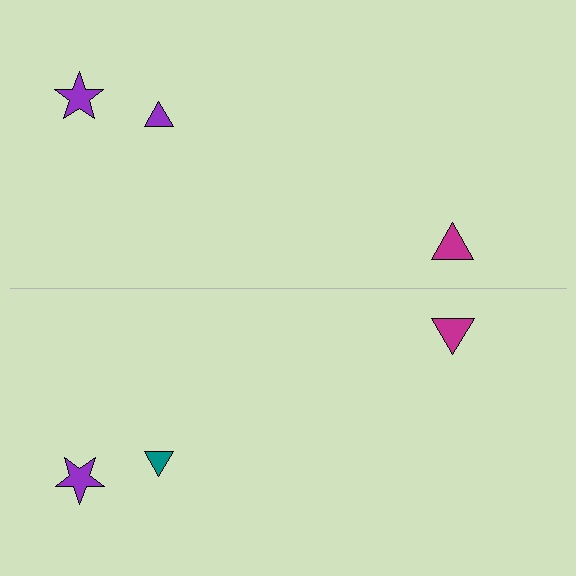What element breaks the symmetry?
The teal triangle on the bottom side breaks the symmetry — its mirror counterpart is purple.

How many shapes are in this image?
There are 6 shapes in this image.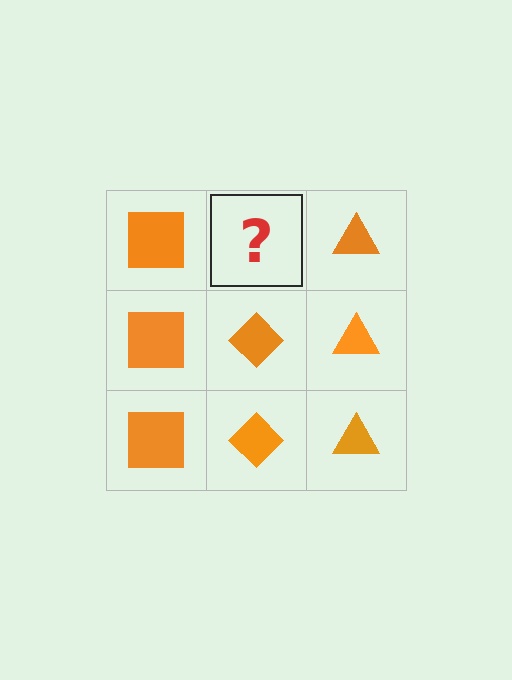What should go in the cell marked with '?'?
The missing cell should contain an orange diamond.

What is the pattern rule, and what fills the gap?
The rule is that each column has a consistent shape. The gap should be filled with an orange diamond.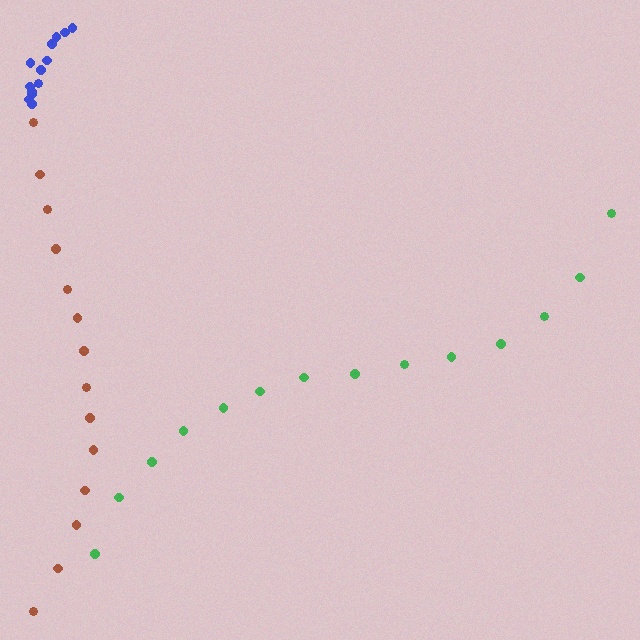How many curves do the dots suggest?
There are 3 distinct paths.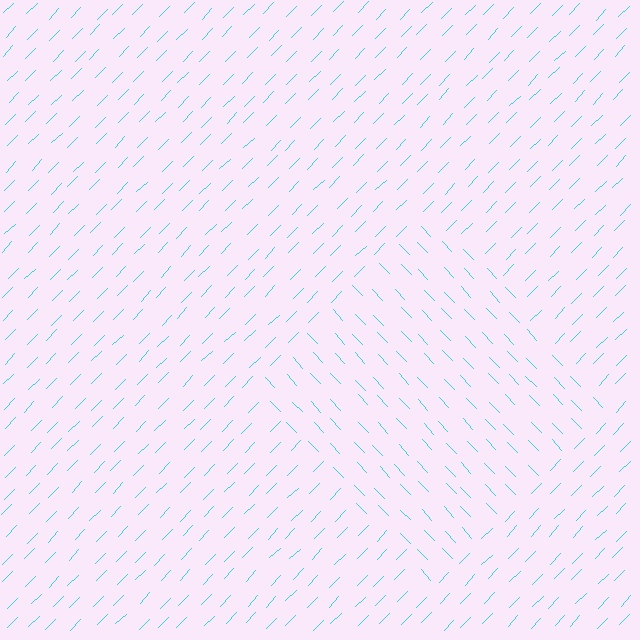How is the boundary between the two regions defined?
The boundary is defined purely by a change in line orientation (approximately 87 degrees difference). All lines are the same color and thickness.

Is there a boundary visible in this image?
Yes, there is a texture boundary formed by a change in line orientation.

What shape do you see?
I see a diamond.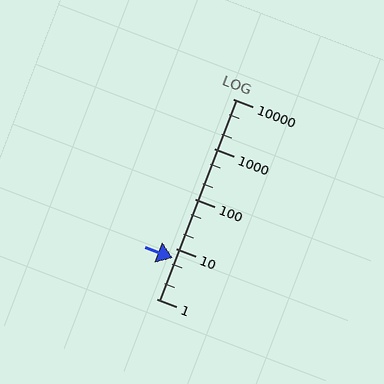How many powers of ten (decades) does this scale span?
The scale spans 4 decades, from 1 to 10000.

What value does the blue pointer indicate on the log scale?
The pointer indicates approximately 6.4.